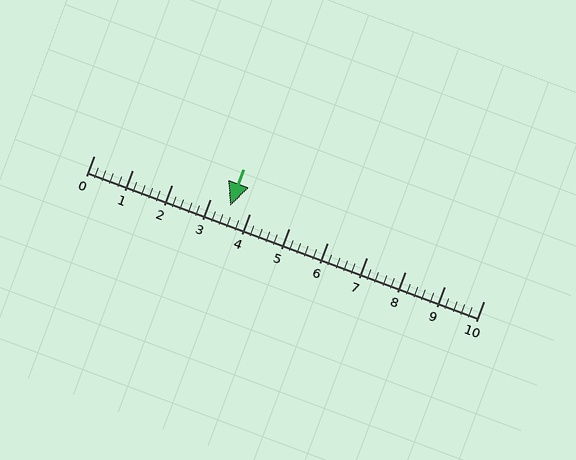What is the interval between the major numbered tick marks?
The major tick marks are spaced 1 units apart.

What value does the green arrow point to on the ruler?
The green arrow points to approximately 3.5.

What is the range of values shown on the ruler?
The ruler shows values from 0 to 10.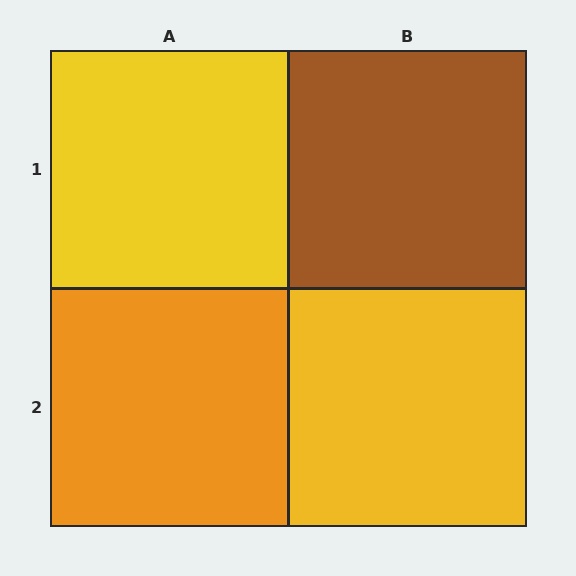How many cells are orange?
1 cell is orange.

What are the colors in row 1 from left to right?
Yellow, brown.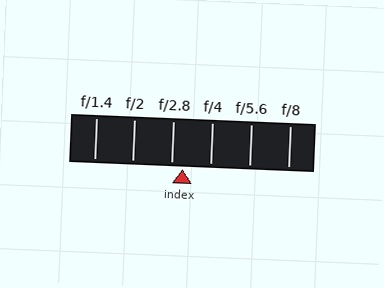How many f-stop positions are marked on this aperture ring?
There are 6 f-stop positions marked.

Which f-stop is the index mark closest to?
The index mark is closest to f/2.8.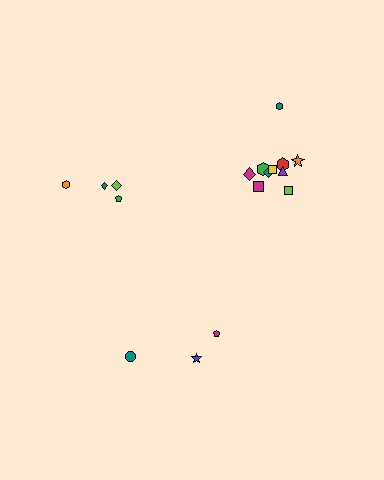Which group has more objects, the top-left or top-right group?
The top-right group.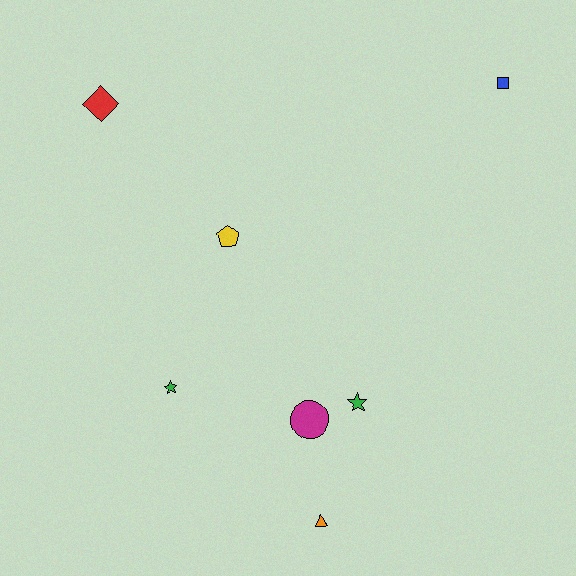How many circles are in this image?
There is 1 circle.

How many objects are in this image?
There are 7 objects.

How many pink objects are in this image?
There are no pink objects.